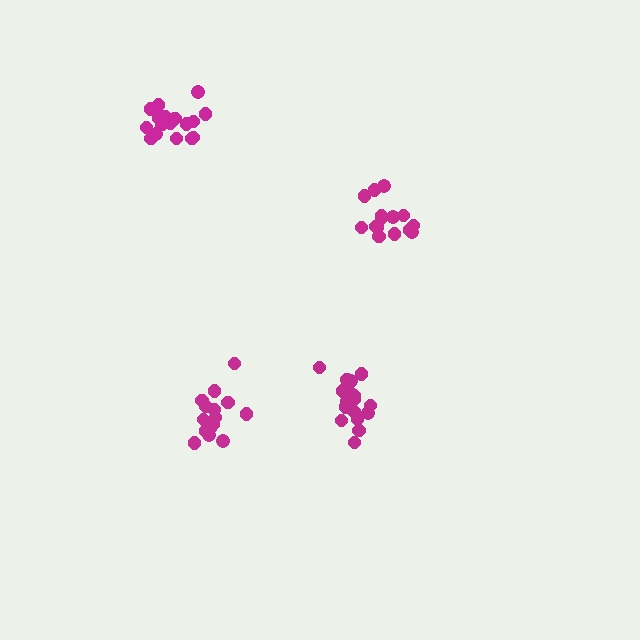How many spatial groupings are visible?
There are 4 spatial groupings.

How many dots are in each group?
Group 1: 20 dots, Group 2: 18 dots, Group 3: 15 dots, Group 4: 15 dots (68 total).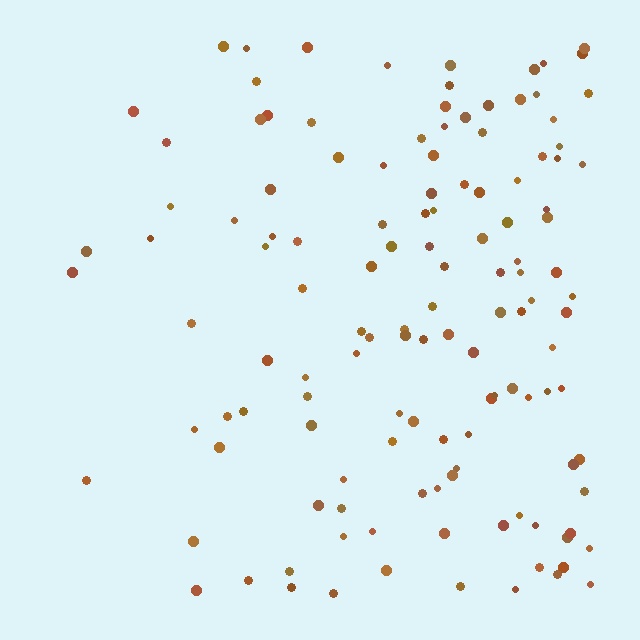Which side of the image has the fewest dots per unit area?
The left.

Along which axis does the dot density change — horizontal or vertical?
Horizontal.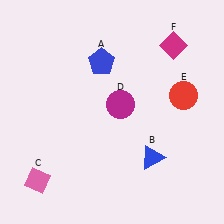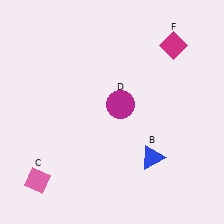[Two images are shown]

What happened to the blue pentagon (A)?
The blue pentagon (A) was removed in Image 2. It was in the top-left area of Image 1.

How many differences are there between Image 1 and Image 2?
There are 2 differences between the two images.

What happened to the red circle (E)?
The red circle (E) was removed in Image 2. It was in the top-right area of Image 1.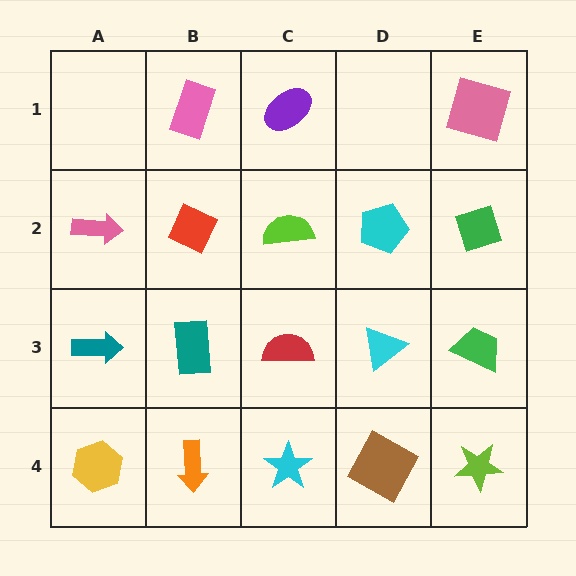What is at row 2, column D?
A cyan pentagon.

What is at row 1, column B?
A pink rectangle.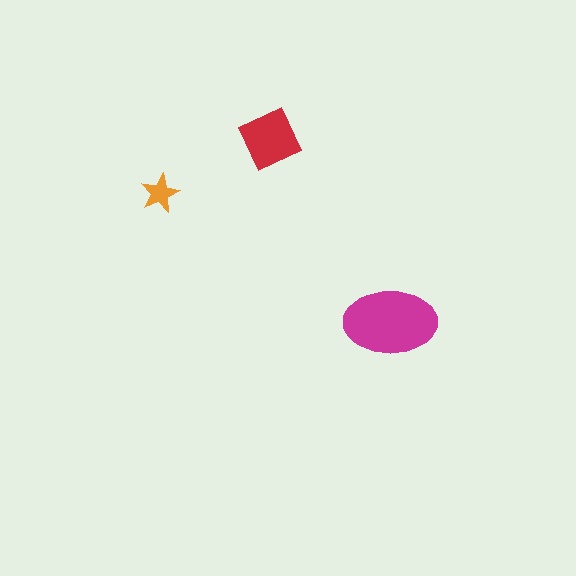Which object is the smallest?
The orange star.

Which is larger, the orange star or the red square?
The red square.